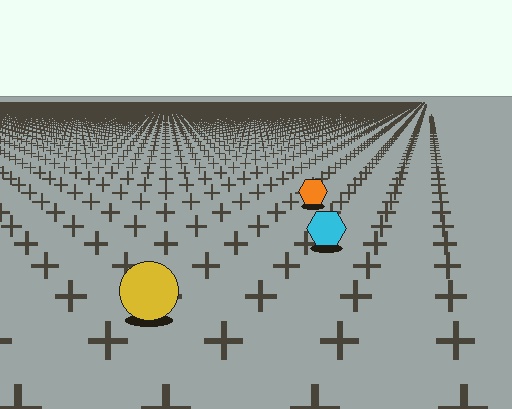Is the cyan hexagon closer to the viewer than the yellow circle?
No. The yellow circle is closer — you can tell from the texture gradient: the ground texture is coarser near it.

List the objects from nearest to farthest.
From nearest to farthest: the yellow circle, the cyan hexagon, the orange hexagon.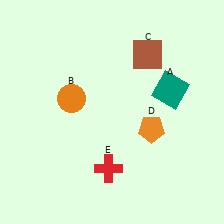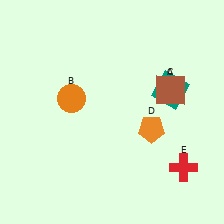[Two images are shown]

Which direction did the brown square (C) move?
The brown square (C) moved down.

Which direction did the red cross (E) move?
The red cross (E) moved right.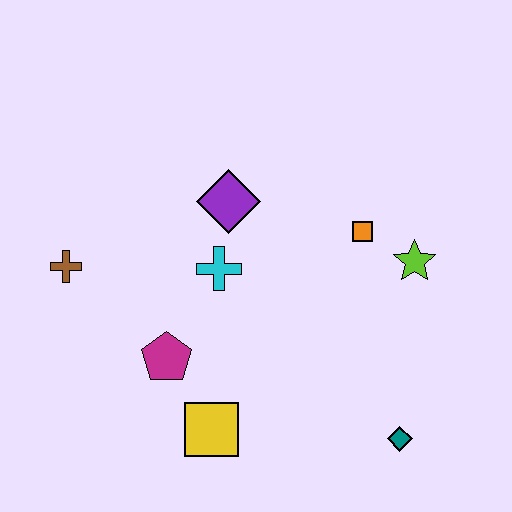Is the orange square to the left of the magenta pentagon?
No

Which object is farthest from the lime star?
The brown cross is farthest from the lime star.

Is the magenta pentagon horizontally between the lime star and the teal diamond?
No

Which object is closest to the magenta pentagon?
The yellow square is closest to the magenta pentagon.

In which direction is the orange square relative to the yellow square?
The orange square is above the yellow square.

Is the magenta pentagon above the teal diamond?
Yes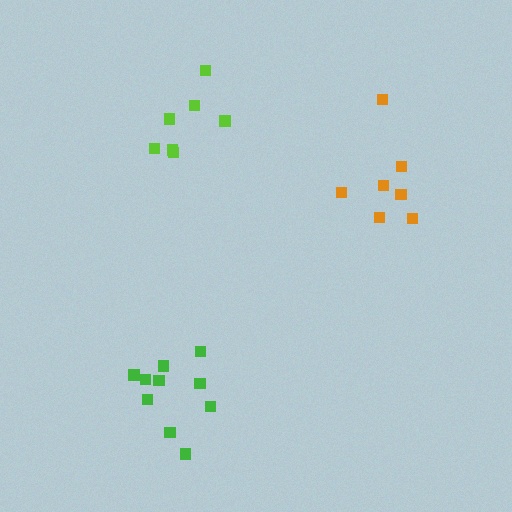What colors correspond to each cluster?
The clusters are colored: green, lime, orange.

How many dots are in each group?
Group 1: 10 dots, Group 2: 7 dots, Group 3: 7 dots (24 total).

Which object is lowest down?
The green cluster is bottommost.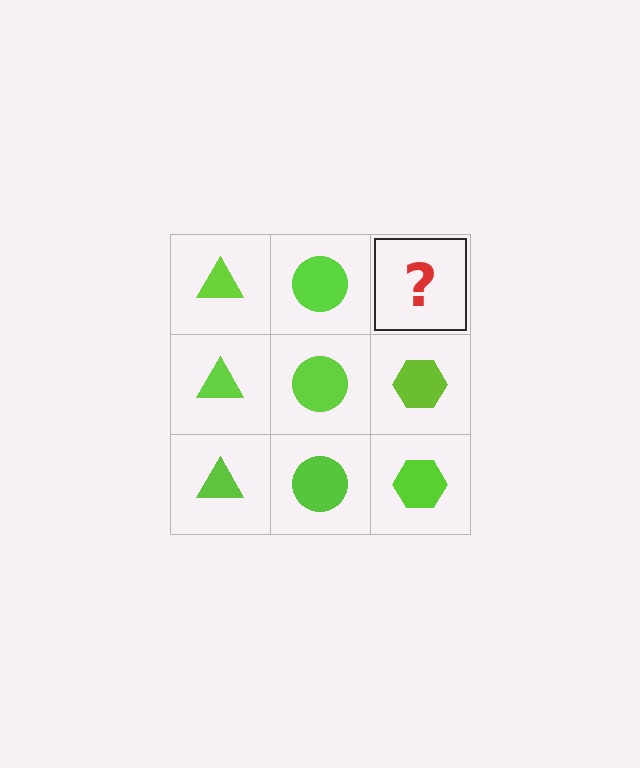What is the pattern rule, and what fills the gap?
The rule is that each column has a consistent shape. The gap should be filled with a lime hexagon.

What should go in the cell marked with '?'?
The missing cell should contain a lime hexagon.